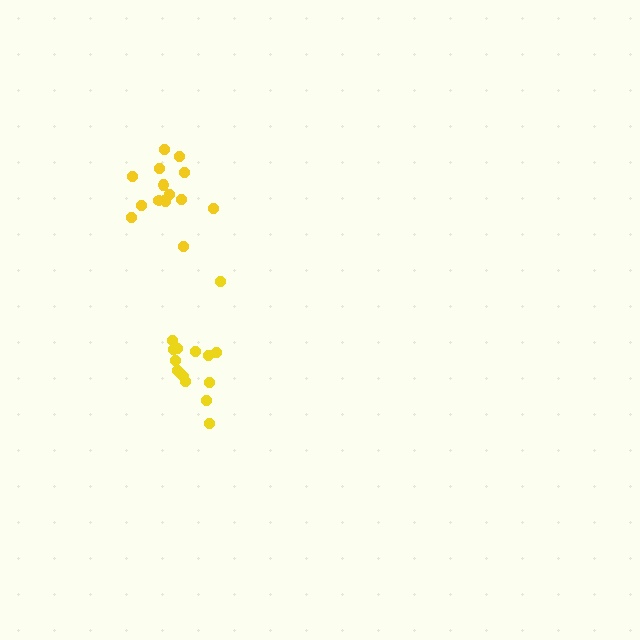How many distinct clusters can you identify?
There are 2 distinct clusters.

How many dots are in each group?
Group 1: 15 dots, Group 2: 15 dots (30 total).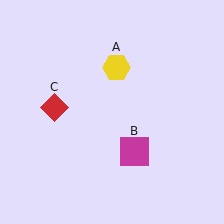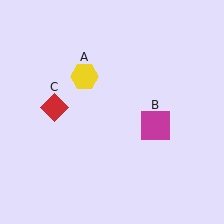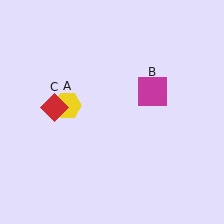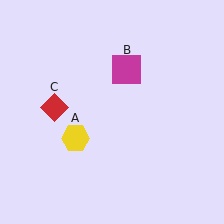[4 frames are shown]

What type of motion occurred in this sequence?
The yellow hexagon (object A), magenta square (object B) rotated counterclockwise around the center of the scene.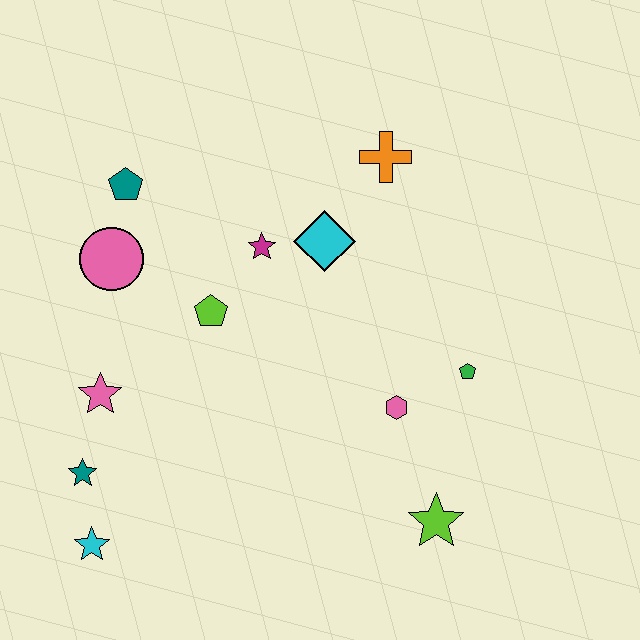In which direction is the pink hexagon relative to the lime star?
The pink hexagon is above the lime star.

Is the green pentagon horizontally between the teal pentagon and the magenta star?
No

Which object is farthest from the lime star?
The teal pentagon is farthest from the lime star.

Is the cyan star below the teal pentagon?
Yes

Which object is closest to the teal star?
The cyan star is closest to the teal star.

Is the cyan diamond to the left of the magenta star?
No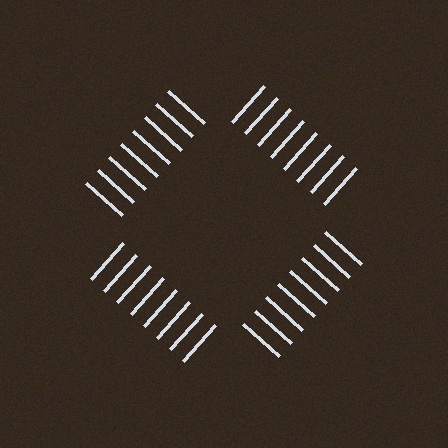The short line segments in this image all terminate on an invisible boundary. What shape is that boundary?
An illusory square — the line segments terminate on its edges but no continuous stroke is drawn.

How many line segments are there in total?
32 — 8 along each of the 4 edges.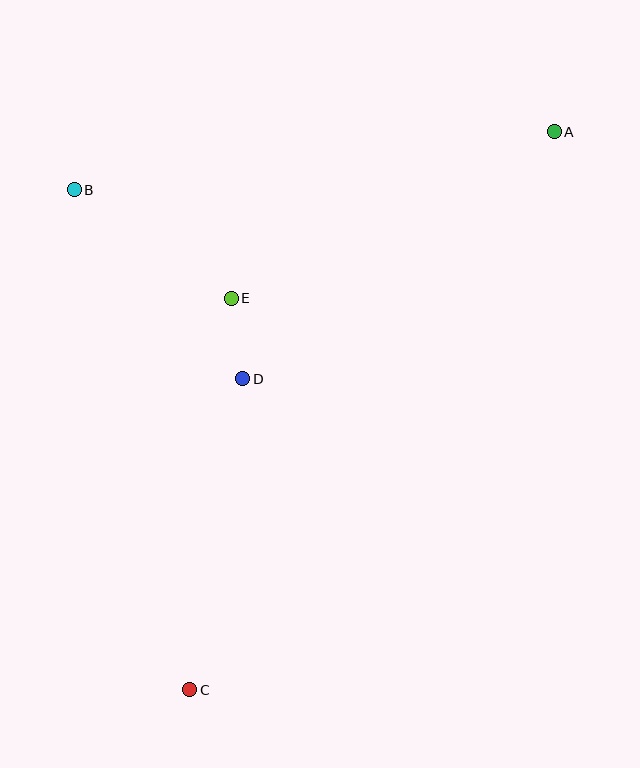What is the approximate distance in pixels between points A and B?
The distance between A and B is approximately 484 pixels.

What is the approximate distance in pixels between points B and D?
The distance between B and D is approximately 253 pixels.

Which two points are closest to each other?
Points D and E are closest to each other.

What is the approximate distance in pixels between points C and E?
The distance between C and E is approximately 394 pixels.